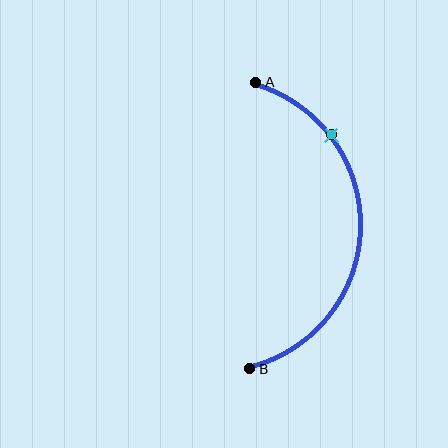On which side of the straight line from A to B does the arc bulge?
The arc bulges to the right of the straight line connecting A and B.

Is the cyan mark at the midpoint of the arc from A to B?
No. The cyan mark lies on the arc but is closer to endpoint A. The arc midpoint would be at the point on the curve equidistant along the arc from both A and B.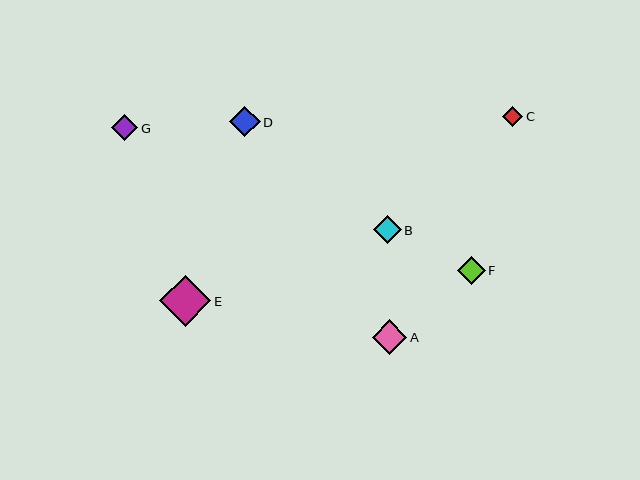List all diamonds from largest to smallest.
From largest to smallest: E, A, D, B, F, G, C.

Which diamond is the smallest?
Diamond C is the smallest with a size of approximately 20 pixels.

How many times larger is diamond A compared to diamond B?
Diamond A is approximately 1.2 times the size of diamond B.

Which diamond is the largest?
Diamond E is the largest with a size of approximately 51 pixels.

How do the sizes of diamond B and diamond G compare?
Diamond B and diamond G are approximately the same size.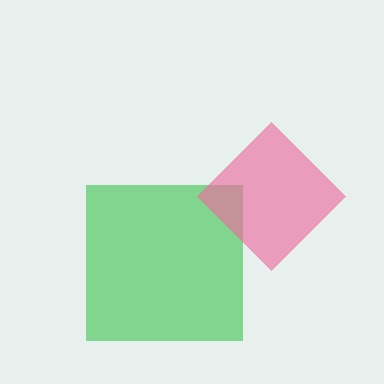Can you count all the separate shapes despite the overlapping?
Yes, there are 2 separate shapes.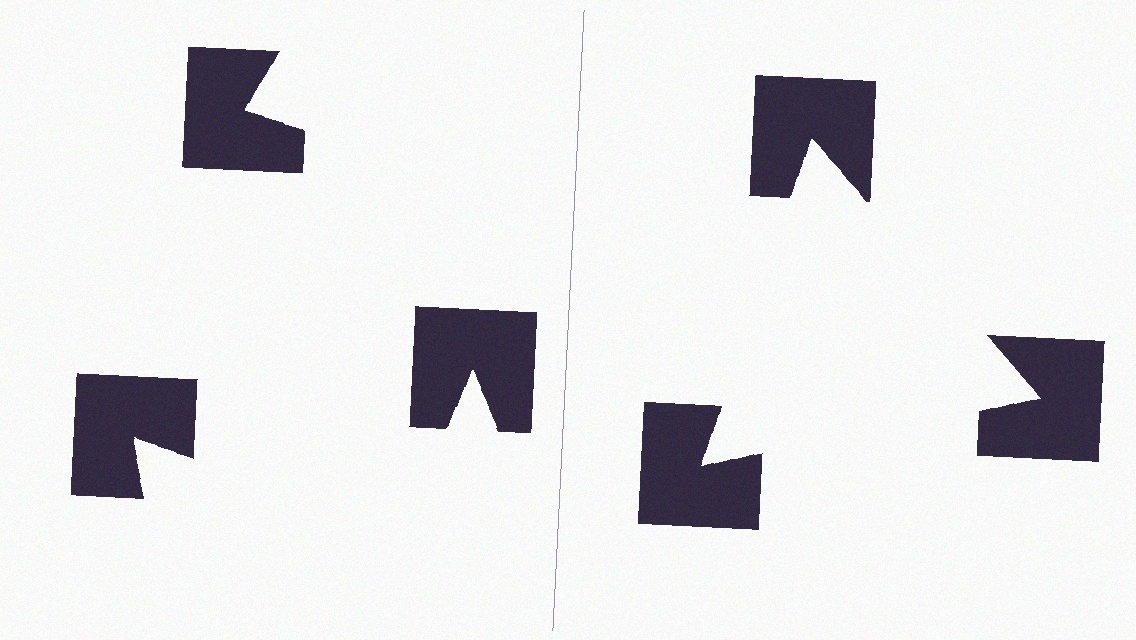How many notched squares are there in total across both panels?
6 — 3 on each side.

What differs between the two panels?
The notched squares are positioned identically on both sides; only the wedge orientations differ. On the right they align to a triangle; on the left they are misaligned.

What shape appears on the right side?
An illusory triangle.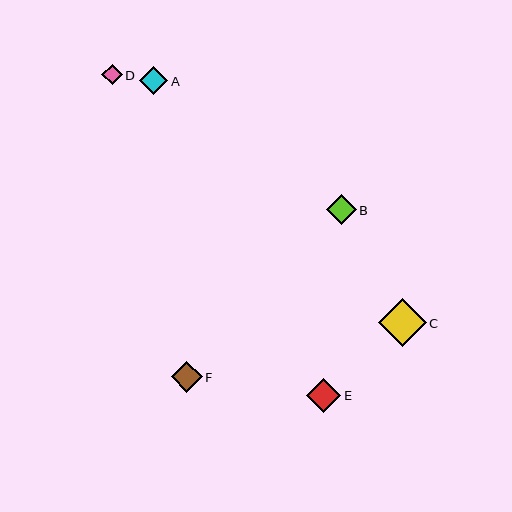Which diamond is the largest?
Diamond C is the largest with a size of approximately 48 pixels.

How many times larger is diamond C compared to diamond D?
Diamond C is approximately 2.3 times the size of diamond D.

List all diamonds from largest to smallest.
From largest to smallest: C, E, F, B, A, D.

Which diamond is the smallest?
Diamond D is the smallest with a size of approximately 21 pixels.